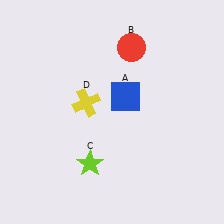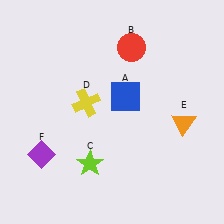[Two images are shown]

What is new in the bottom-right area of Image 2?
An orange triangle (E) was added in the bottom-right area of Image 2.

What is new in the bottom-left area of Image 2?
A purple diamond (F) was added in the bottom-left area of Image 2.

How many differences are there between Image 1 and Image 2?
There are 2 differences between the two images.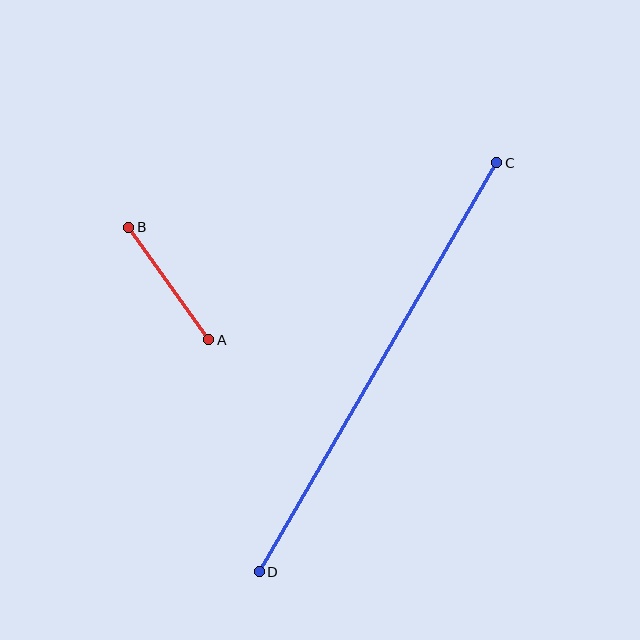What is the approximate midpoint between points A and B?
The midpoint is at approximately (169, 283) pixels.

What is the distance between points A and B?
The distance is approximately 138 pixels.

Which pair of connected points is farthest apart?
Points C and D are farthest apart.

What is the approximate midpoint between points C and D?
The midpoint is at approximately (378, 367) pixels.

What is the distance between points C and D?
The distance is approximately 473 pixels.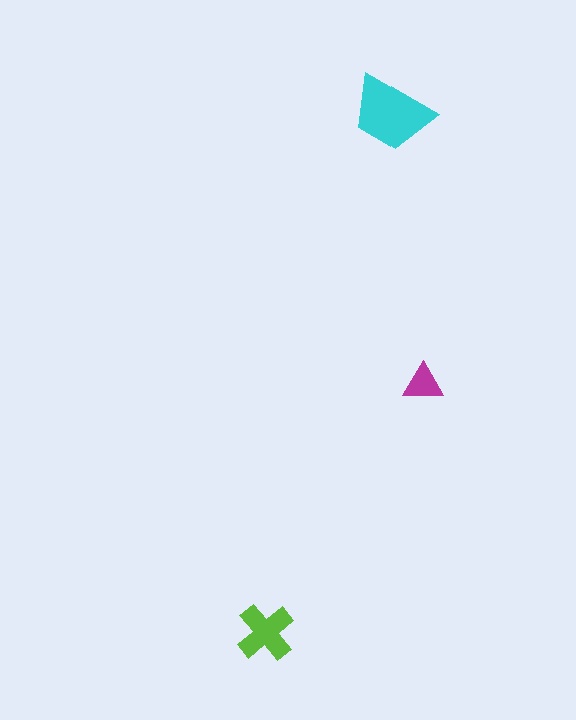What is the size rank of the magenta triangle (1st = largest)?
3rd.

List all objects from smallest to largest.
The magenta triangle, the lime cross, the cyan trapezoid.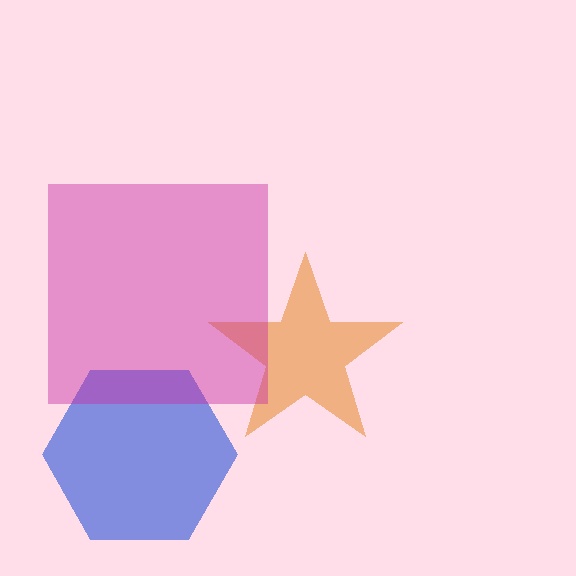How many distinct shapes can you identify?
There are 3 distinct shapes: an orange star, a blue hexagon, a magenta square.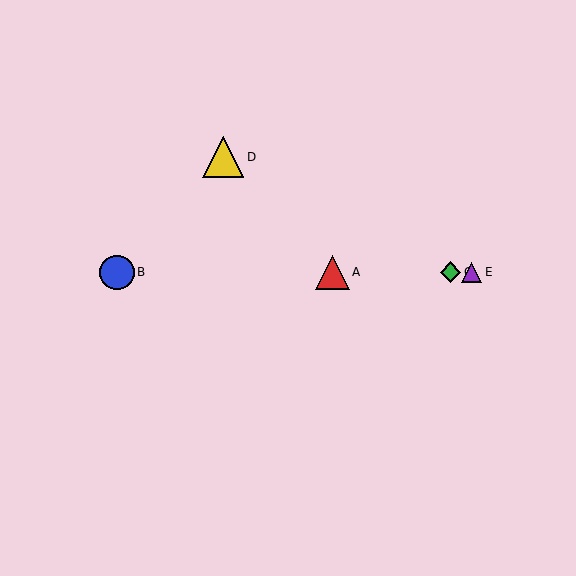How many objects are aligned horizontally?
4 objects (A, B, C, E) are aligned horizontally.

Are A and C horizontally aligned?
Yes, both are at y≈272.